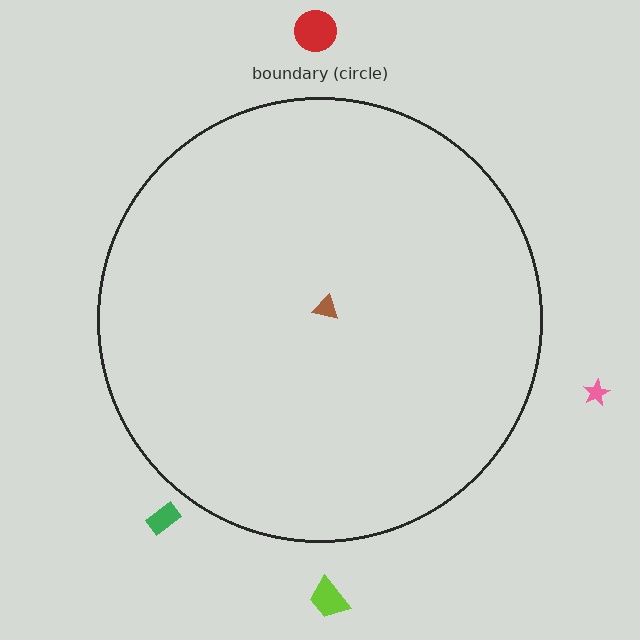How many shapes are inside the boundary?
1 inside, 4 outside.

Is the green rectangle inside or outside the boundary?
Outside.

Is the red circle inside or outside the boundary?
Outside.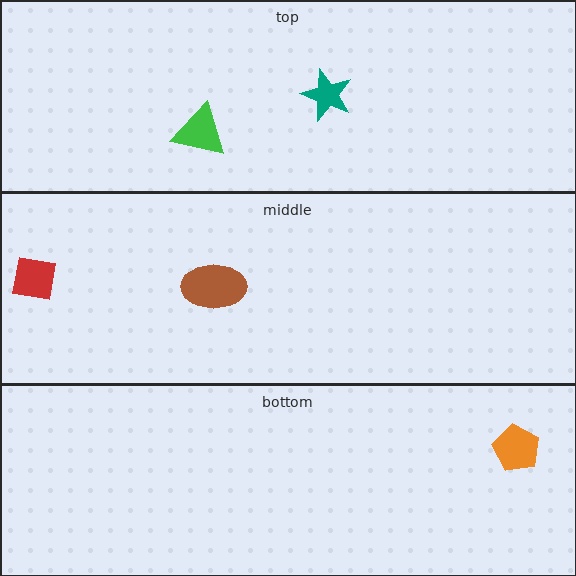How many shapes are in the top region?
2.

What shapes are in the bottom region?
The orange pentagon.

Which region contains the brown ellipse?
The middle region.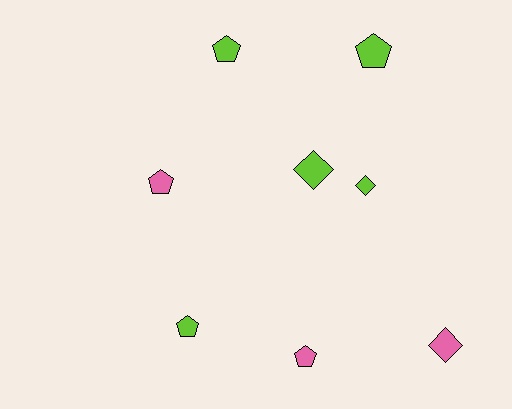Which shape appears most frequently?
Pentagon, with 5 objects.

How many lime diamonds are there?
There are 2 lime diamonds.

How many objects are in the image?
There are 8 objects.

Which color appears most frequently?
Lime, with 5 objects.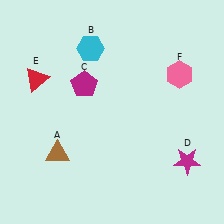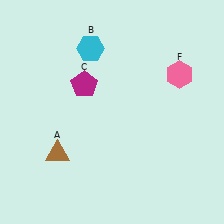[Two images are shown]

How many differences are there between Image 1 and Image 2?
There are 2 differences between the two images.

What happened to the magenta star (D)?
The magenta star (D) was removed in Image 2. It was in the bottom-right area of Image 1.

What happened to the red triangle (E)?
The red triangle (E) was removed in Image 2. It was in the top-left area of Image 1.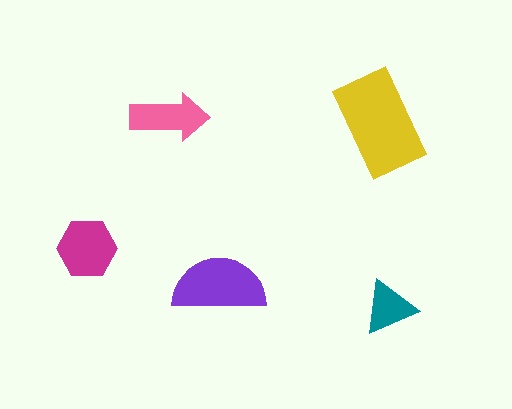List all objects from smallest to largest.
The teal triangle, the pink arrow, the magenta hexagon, the purple semicircle, the yellow rectangle.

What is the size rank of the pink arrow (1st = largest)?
4th.